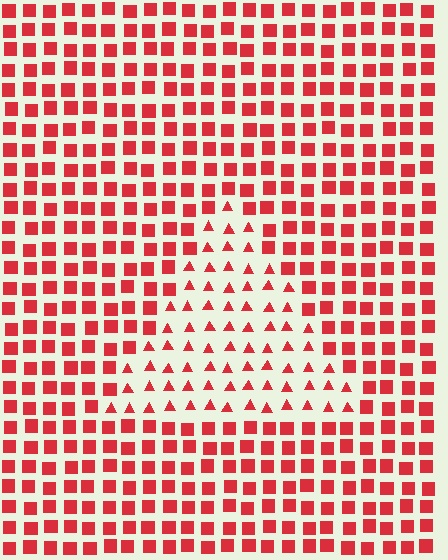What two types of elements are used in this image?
The image uses triangles inside the triangle region and squares outside it.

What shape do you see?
I see a triangle.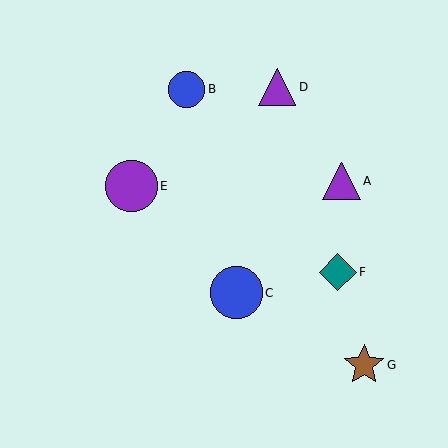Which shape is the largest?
The purple circle (labeled E) is the largest.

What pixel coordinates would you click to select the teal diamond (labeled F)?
Click at (338, 272) to select the teal diamond F.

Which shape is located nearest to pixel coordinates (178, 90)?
The blue circle (labeled B) at (186, 89) is nearest to that location.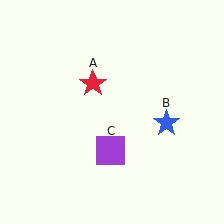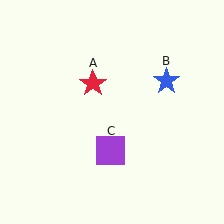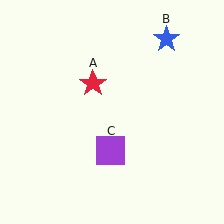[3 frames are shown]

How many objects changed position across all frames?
1 object changed position: blue star (object B).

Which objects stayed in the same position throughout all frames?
Red star (object A) and purple square (object C) remained stationary.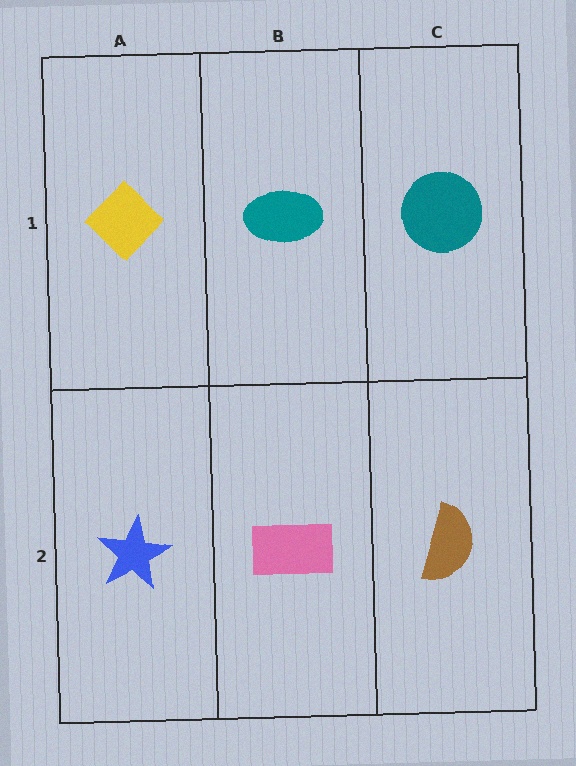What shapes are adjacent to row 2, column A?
A yellow diamond (row 1, column A), a pink rectangle (row 2, column B).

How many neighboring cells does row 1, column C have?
2.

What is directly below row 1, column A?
A blue star.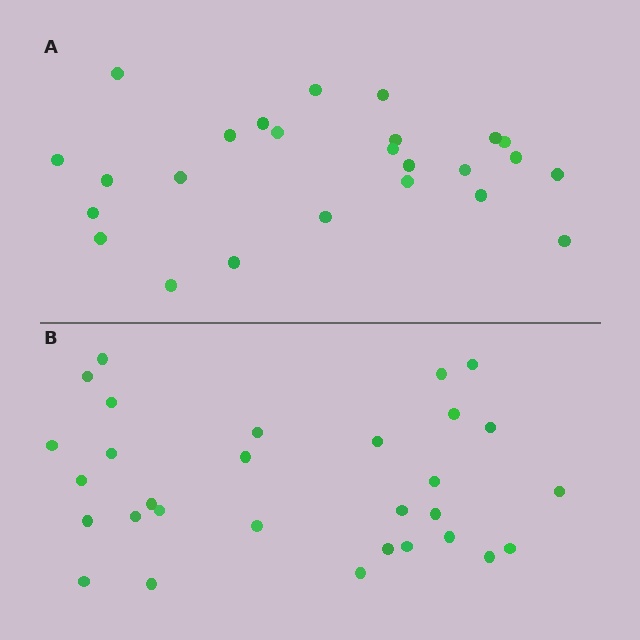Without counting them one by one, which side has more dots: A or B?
Region B (the bottom region) has more dots.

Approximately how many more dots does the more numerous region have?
Region B has about 5 more dots than region A.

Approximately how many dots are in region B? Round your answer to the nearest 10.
About 30 dots.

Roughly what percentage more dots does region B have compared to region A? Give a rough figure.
About 20% more.